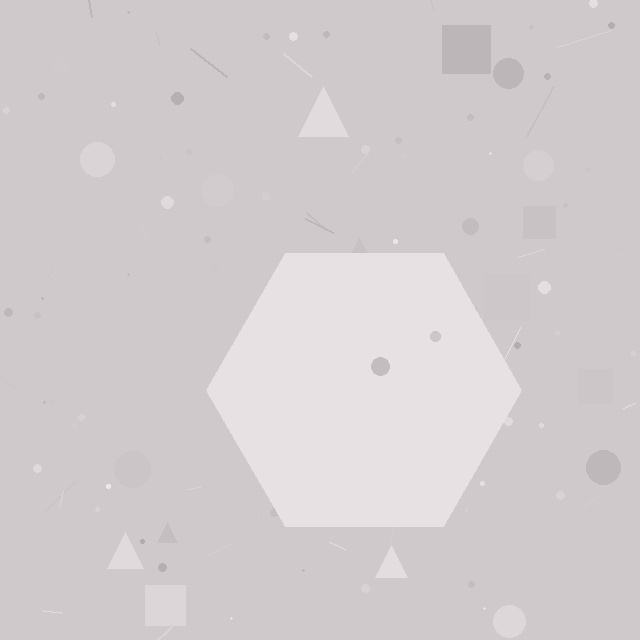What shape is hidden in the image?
A hexagon is hidden in the image.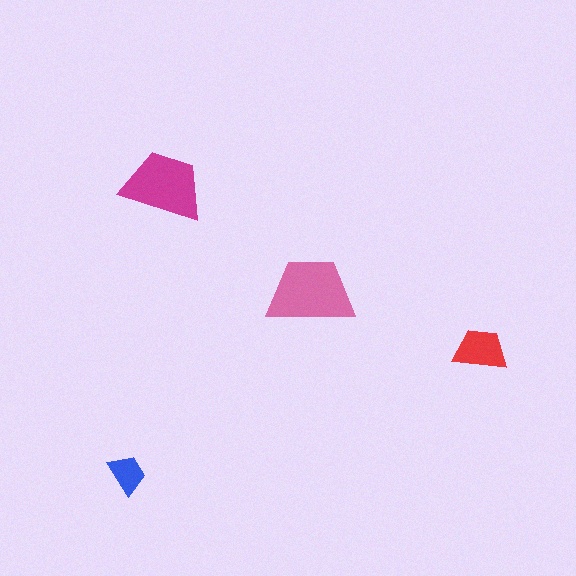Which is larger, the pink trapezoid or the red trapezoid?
The pink one.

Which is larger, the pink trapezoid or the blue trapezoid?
The pink one.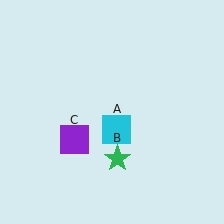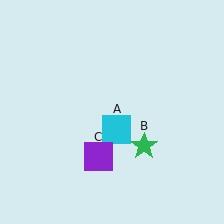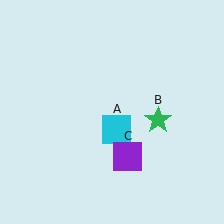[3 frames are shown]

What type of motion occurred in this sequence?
The green star (object B), purple square (object C) rotated counterclockwise around the center of the scene.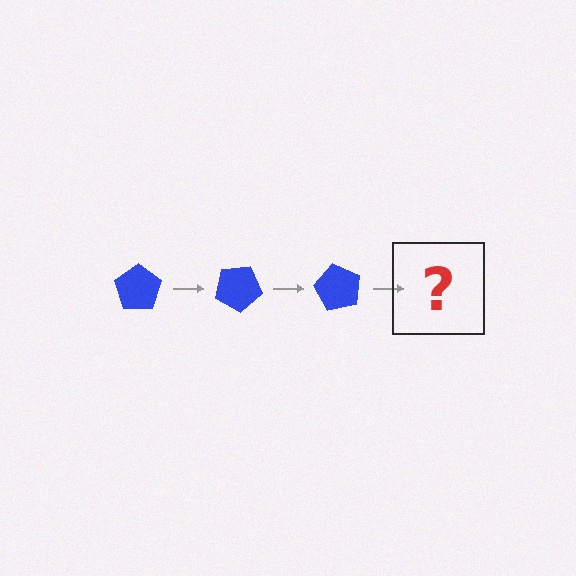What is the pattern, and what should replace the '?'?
The pattern is that the pentagon rotates 30 degrees each step. The '?' should be a blue pentagon rotated 90 degrees.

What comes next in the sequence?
The next element should be a blue pentagon rotated 90 degrees.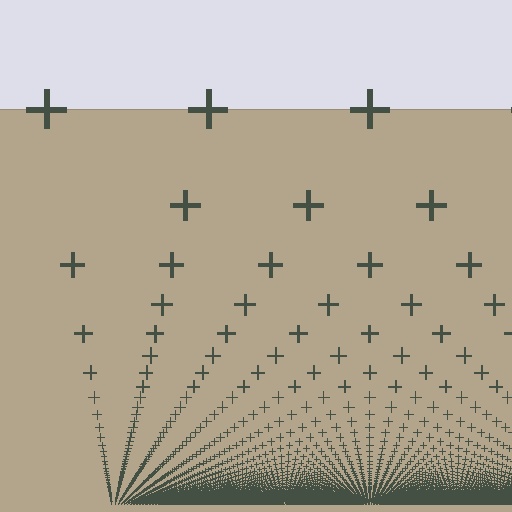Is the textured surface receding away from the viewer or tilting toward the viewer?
The surface appears to tilt toward the viewer. Texture elements get larger and sparser toward the top.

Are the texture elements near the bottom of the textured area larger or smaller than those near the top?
Smaller. The gradient is inverted — elements near the bottom are smaller and denser.